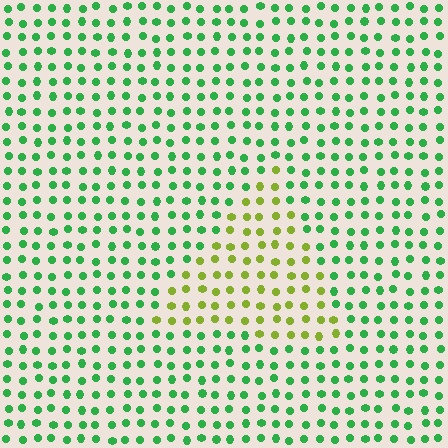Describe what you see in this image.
The image is filled with small green elements in a uniform arrangement. A triangle-shaped region is visible where the elements are tinted to a slightly different hue, forming a subtle color boundary.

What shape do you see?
I see a triangle.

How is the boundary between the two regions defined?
The boundary is defined purely by a slight shift in hue (about 53 degrees). Spacing, size, and orientation are identical on both sides.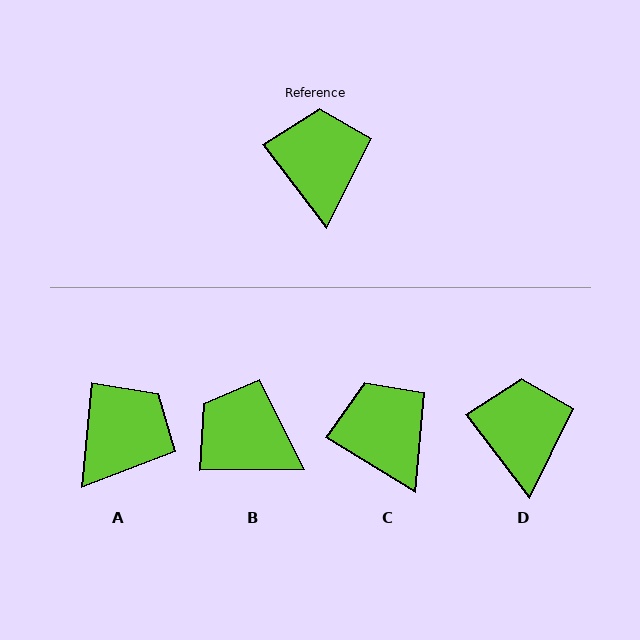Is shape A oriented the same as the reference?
No, it is off by about 43 degrees.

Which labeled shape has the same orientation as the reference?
D.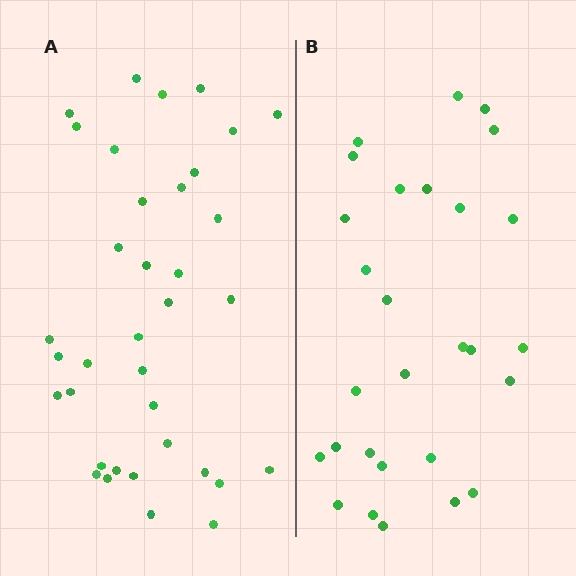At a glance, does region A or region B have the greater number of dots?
Region A (the left region) has more dots.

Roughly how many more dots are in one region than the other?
Region A has roughly 8 or so more dots than region B.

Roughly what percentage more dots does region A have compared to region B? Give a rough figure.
About 30% more.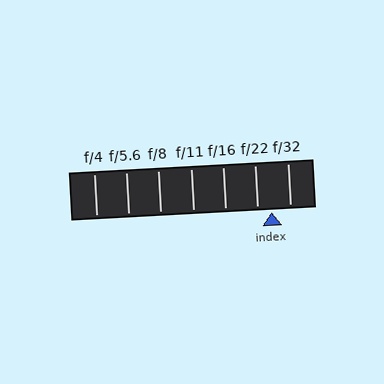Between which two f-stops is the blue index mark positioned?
The index mark is between f/22 and f/32.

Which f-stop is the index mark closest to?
The index mark is closest to f/22.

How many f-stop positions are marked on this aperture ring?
There are 7 f-stop positions marked.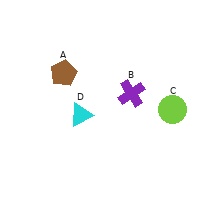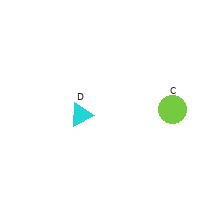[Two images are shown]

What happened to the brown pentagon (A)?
The brown pentagon (A) was removed in Image 2. It was in the top-left area of Image 1.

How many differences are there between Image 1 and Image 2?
There are 2 differences between the two images.